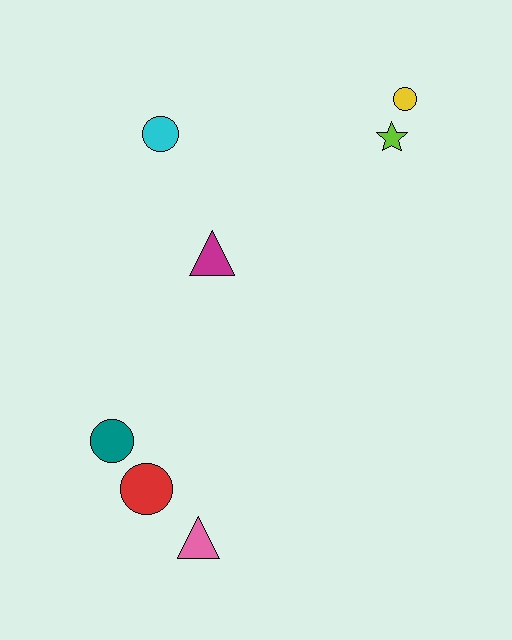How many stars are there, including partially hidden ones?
There is 1 star.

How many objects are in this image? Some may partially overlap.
There are 7 objects.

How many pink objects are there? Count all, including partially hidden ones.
There is 1 pink object.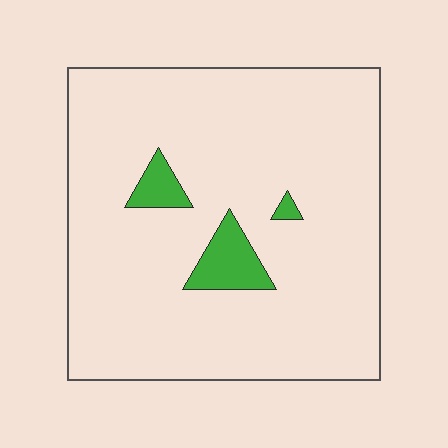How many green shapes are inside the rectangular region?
3.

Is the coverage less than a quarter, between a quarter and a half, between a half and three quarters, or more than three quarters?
Less than a quarter.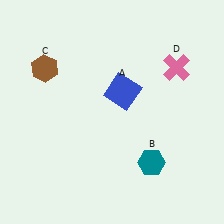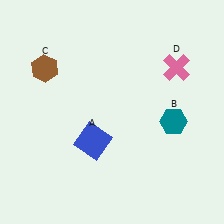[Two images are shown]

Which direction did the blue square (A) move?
The blue square (A) moved down.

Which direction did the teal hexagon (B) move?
The teal hexagon (B) moved up.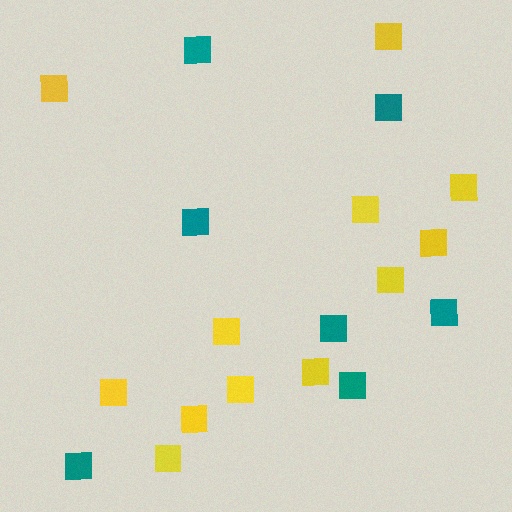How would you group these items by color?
There are 2 groups: one group of teal squares (7) and one group of yellow squares (12).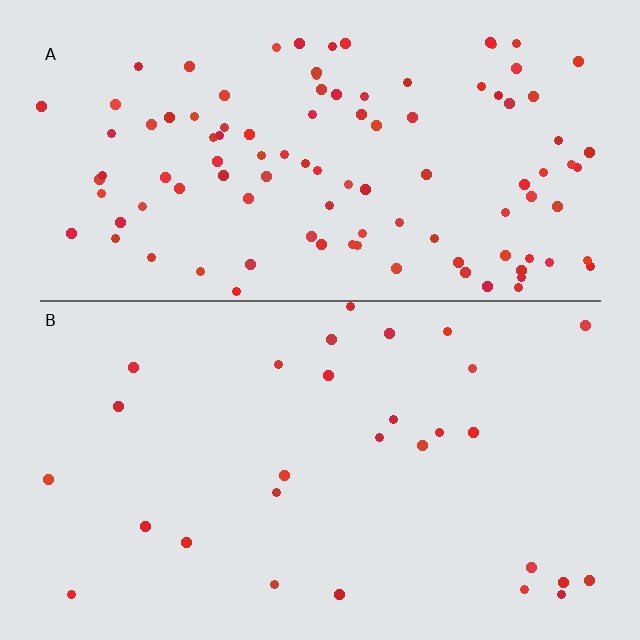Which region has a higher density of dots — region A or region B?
A (the top).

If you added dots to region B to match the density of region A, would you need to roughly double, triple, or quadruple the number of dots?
Approximately quadruple.